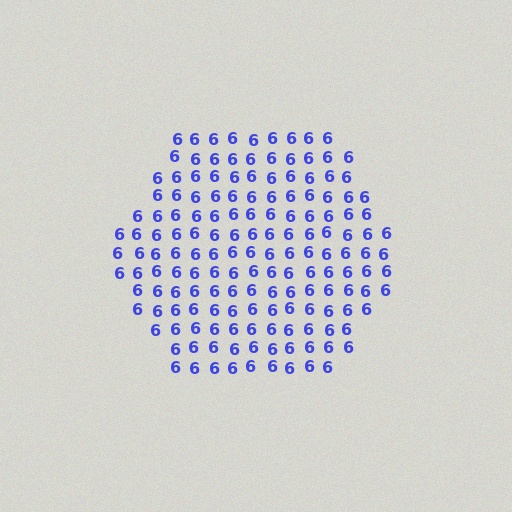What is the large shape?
The large shape is a hexagon.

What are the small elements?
The small elements are digit 6's.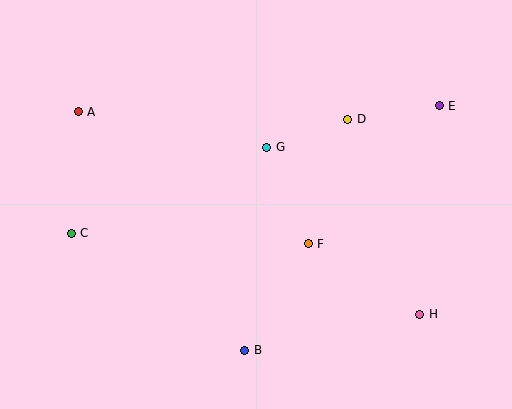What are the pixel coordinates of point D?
Point D is at (348, 119).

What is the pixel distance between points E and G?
The distance between E and G is 177 pixels.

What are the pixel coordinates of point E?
Point E is at (439, 106).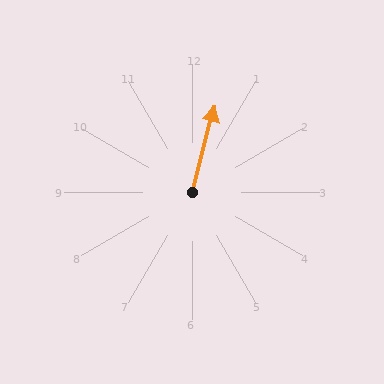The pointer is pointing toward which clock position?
Roughly 12 o'clock.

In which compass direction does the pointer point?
North.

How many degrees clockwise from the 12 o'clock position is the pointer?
Approximately 15 degrees.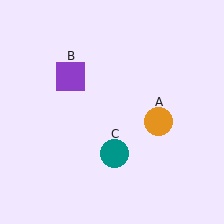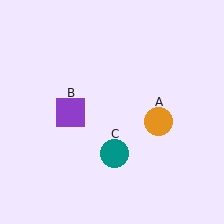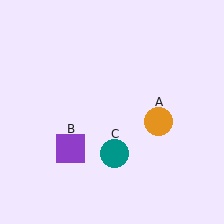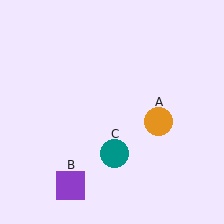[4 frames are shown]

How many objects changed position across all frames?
1 object changed position: purple square (object B).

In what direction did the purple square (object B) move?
The purple square (object B) moved down.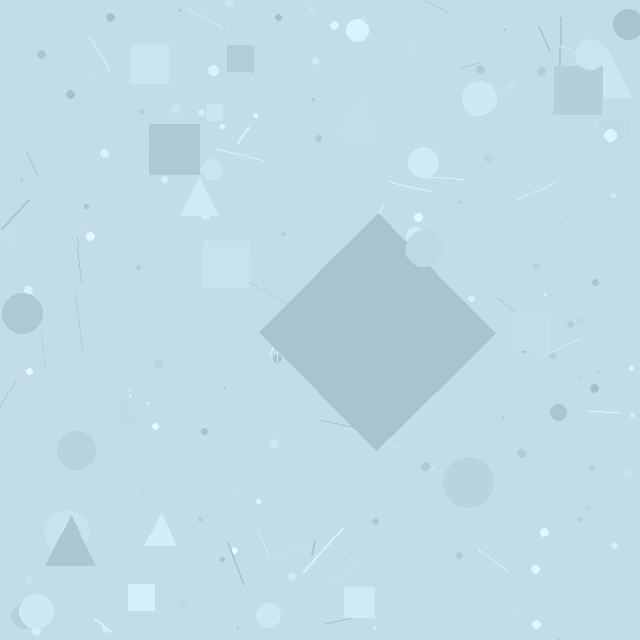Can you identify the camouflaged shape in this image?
The camouflaged shape is a diamond.